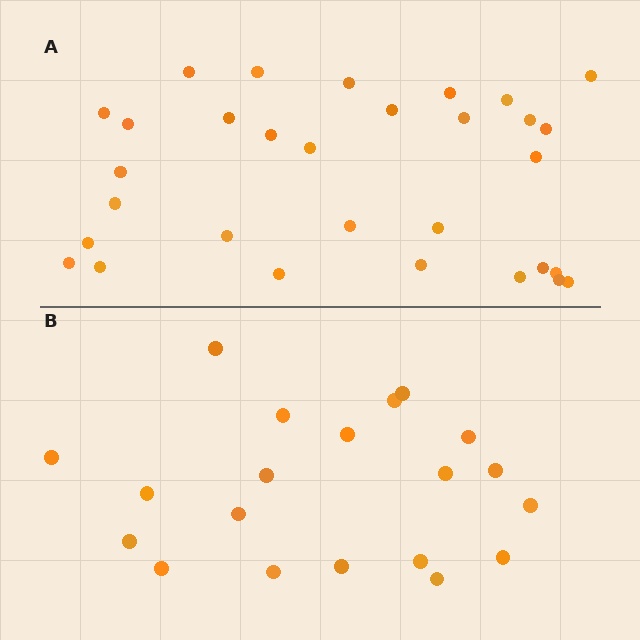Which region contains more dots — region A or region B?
Region A (the top region) has more dots.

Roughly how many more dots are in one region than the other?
Region A has roughly 12 or so more dots than region B.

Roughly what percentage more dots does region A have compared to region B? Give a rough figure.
About 55% more.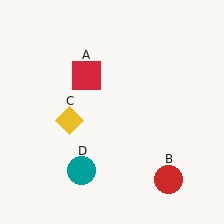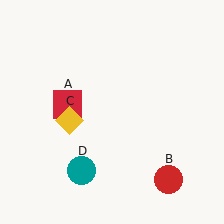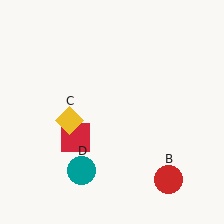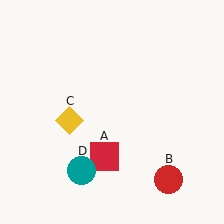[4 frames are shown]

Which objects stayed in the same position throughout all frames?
Red circle (object B) and yellow diamond (object C) and teal circle (object D) remained stationary.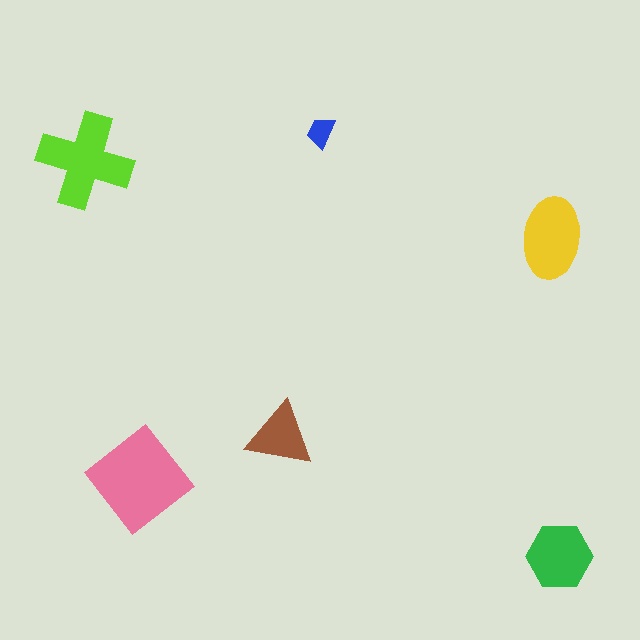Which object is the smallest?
The blue trapezoid.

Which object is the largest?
The pink diamond.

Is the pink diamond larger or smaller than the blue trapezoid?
Larger.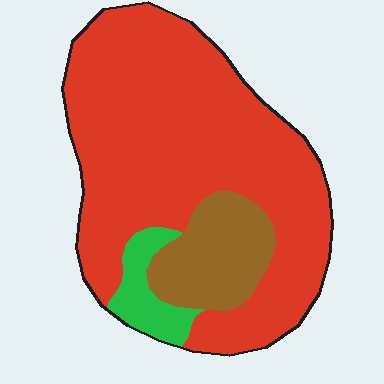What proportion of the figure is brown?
Brown covers about 15% of the figure.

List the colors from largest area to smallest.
From largest to smallest: red, brown, green.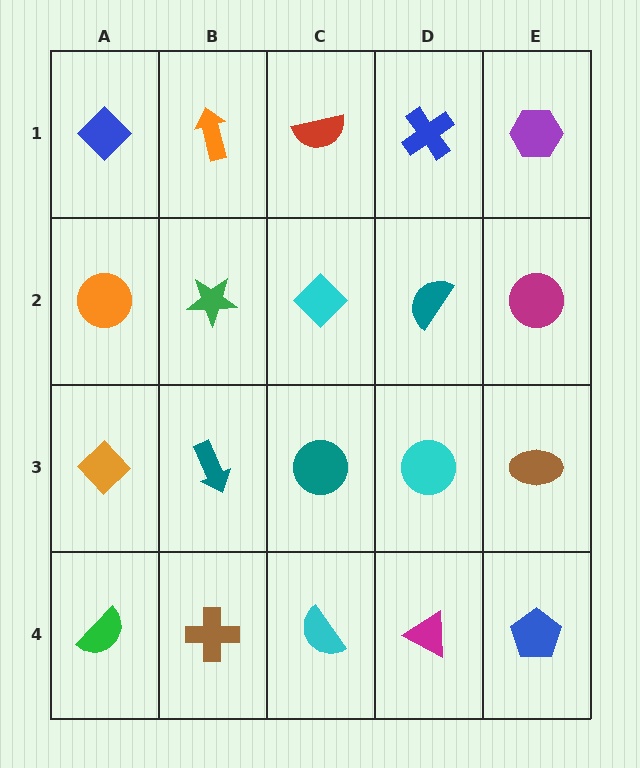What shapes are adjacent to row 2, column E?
A purple hexagon (row 1, column E), a brown ellipse (row 3, column E), a teal semicircle (row 2, column D).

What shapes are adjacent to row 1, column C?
A cyan diamond (row 2, column C), an orange arrow (row 1, column B), a blue cross (row 1, column D).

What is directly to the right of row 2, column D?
A magenta circle.